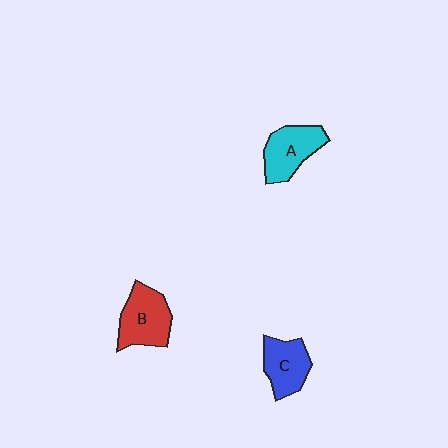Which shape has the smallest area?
Shape C (blue).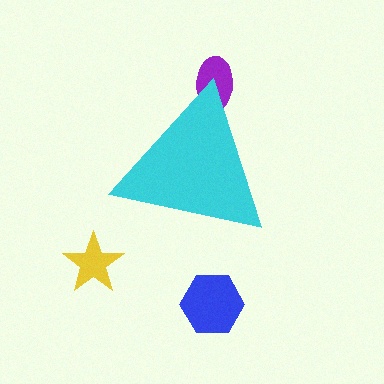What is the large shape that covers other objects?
A cyan triangle.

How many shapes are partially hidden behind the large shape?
1 shape is partially hidden.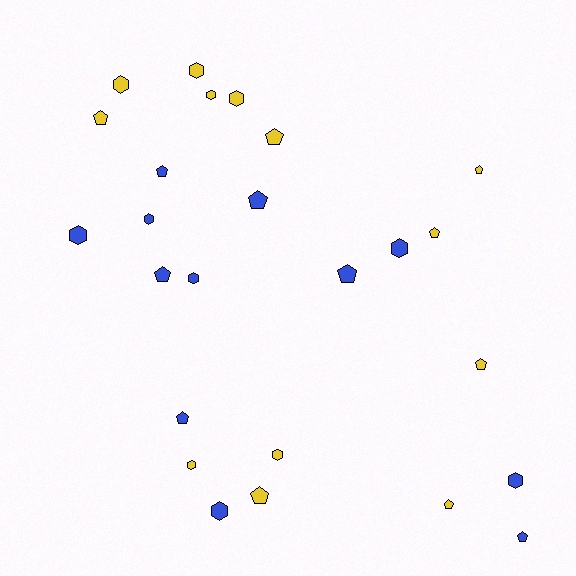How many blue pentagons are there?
There are 6 blue pentagons.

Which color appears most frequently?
Yellow, with 13 objects.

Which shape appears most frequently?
Pentagon, with 13 objects.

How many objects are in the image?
There are 25 objects.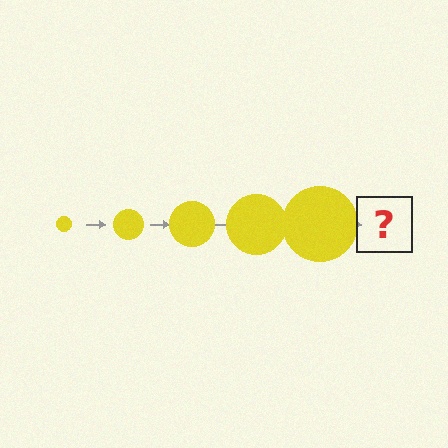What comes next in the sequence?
The next element should be a yellow circle, larger than the previous one.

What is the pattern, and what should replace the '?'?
The pattern is that the circle gets progressively larger each step. The '?' should be a yellow circle, larger than the previous one.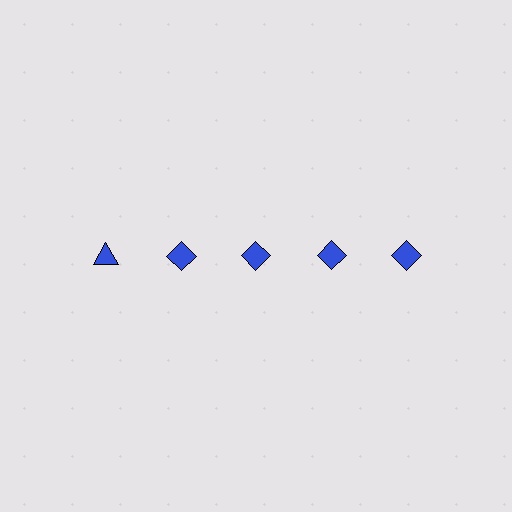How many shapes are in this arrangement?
There are 5 shapes arranged in a grid pattern.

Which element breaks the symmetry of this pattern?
The blue triangle in the top row, leftmost column breaks the symmetry. All other shapes are blue diamonds.